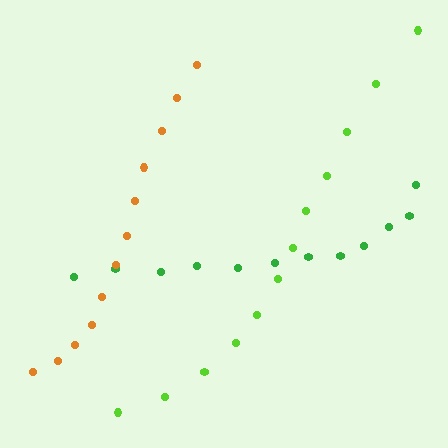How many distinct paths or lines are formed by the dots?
There are 3 distinct paths.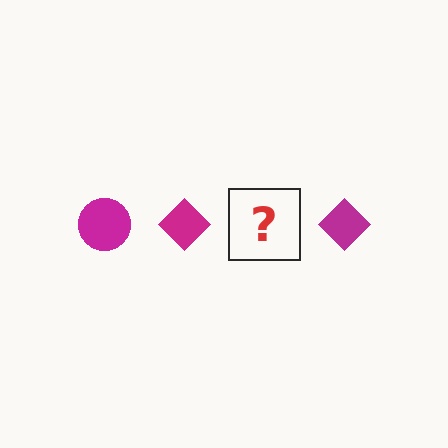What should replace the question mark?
The question mark should be replaced with a magenta circle.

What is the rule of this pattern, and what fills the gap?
The rule is that the pattern cycles through circle, diamond shapes in magenta. The gap should be filled with a magenta circle.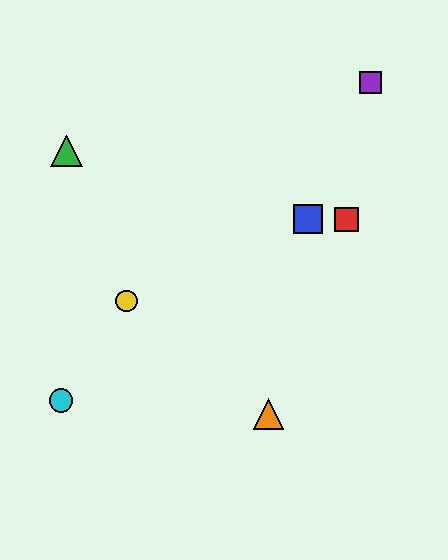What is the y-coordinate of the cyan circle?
The cyan circle is at y≈400.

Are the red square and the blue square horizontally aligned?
Yes, both are at y≈219.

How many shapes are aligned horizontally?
2 shapes (the red square, the blue square) are aligned horizontally.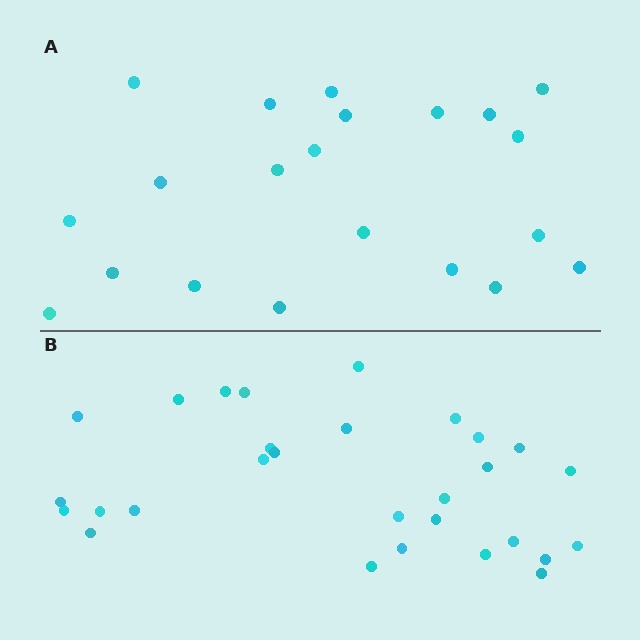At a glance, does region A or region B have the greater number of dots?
Region B (the bottom region) has more dots.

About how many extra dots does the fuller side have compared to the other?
Region B has roughly 8 or so more dots than region A.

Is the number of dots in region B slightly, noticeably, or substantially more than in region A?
Region B has noticeably more, but not dramatically so. The ratio is roughly 1.4 to 1.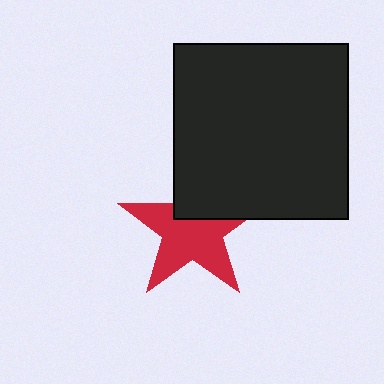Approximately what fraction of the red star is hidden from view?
Roughly 33% of the red star is hidden behind the black square.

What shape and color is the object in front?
The object in front is a black square.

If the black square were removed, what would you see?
You would see the complete red star.